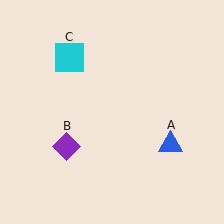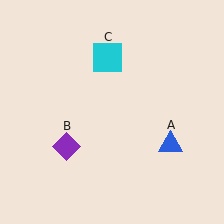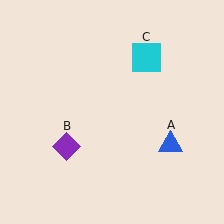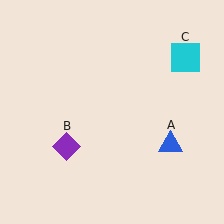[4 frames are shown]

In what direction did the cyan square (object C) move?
The cyan square (object C) moved right.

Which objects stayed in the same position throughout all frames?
Blue triangle (object A) and purple diamond (object B) remained stationary.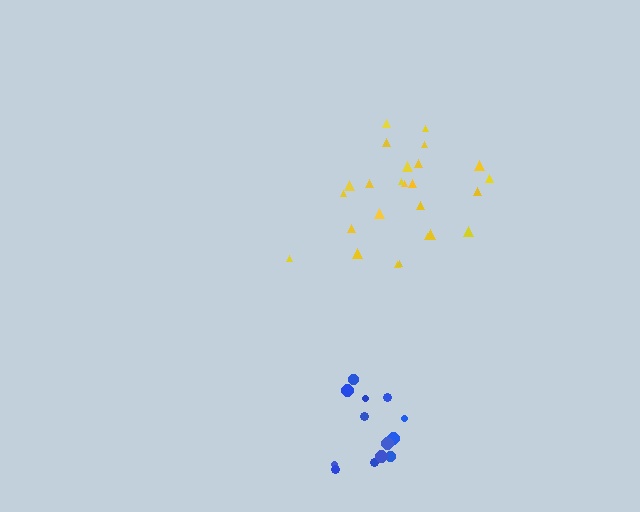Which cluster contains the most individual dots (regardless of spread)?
Yellow (25).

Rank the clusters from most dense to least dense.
blue, yellow.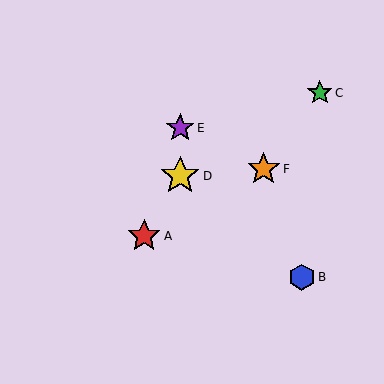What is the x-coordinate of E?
Object E is at x≈180.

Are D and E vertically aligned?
Yes, both are at x≈180.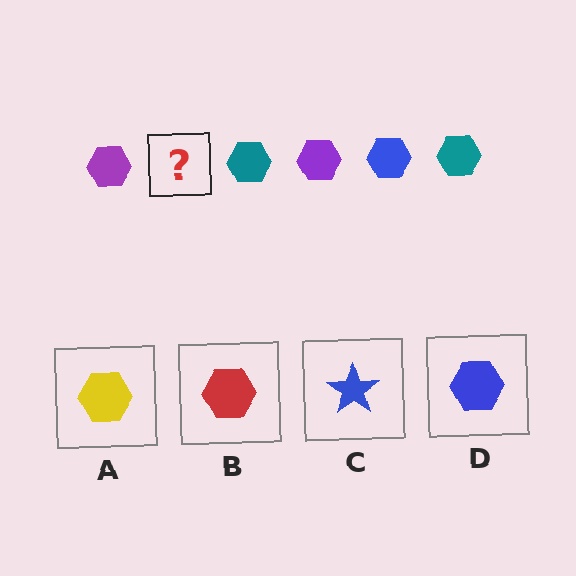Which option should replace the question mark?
Option D.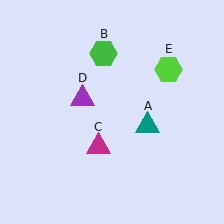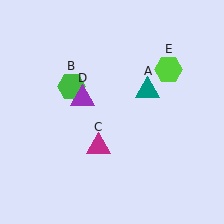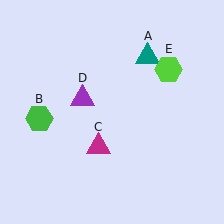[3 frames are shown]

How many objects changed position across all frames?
2 objects changed position: teal triangle (object A), green hexagon (object B).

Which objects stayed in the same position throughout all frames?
Magenta triangle (object C) and purple triangle (object D) and lime hexagon (object E) remained stationary.